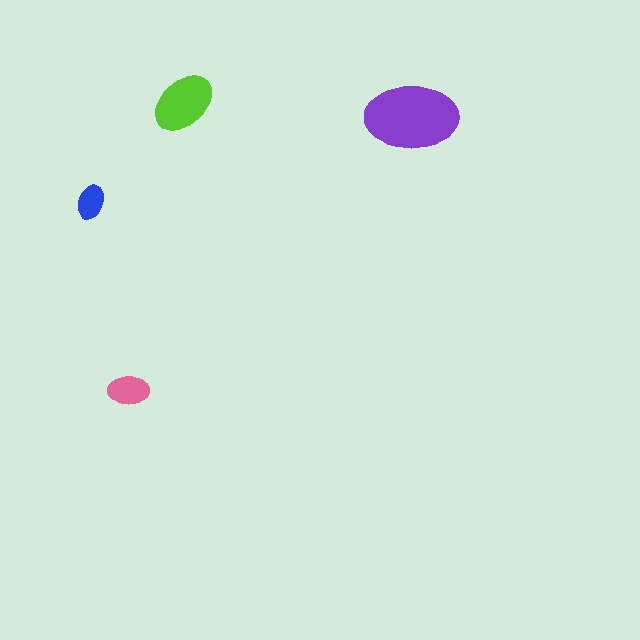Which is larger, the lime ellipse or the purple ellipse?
The purple one.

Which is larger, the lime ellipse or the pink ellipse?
The lime one.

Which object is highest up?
The lime ellipse is topmost.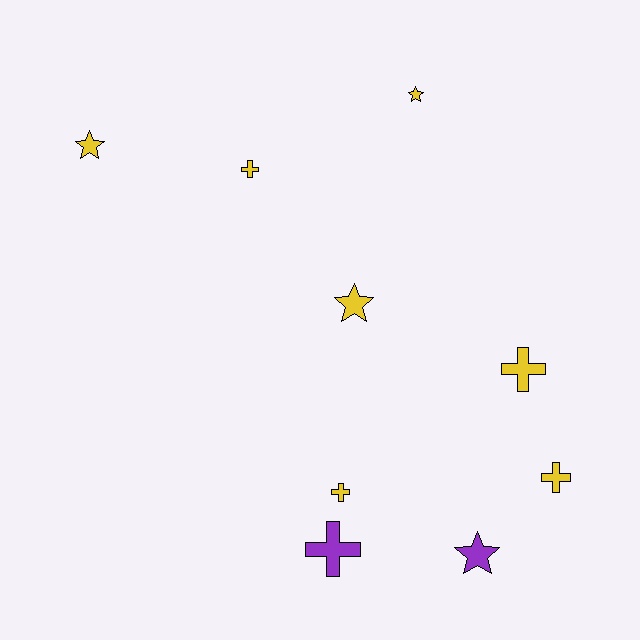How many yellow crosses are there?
There are 4 yellow crosses.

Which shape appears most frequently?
Cross, with 5 objects.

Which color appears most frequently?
Yellow, with 7 objects.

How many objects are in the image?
There are 9 objects.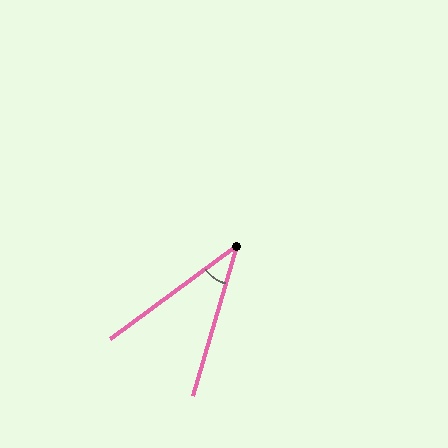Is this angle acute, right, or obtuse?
It is acute.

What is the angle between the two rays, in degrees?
Approximately 37 degrees.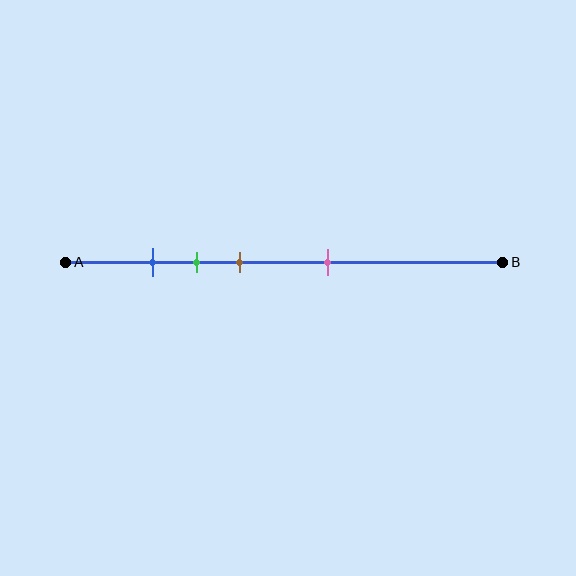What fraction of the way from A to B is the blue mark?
The blue mark is approximately 20% (0.2) of the way from A to B.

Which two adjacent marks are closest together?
The blue and green marks are the closest adjacent pair.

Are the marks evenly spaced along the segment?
No, the marks are not evenly spaced.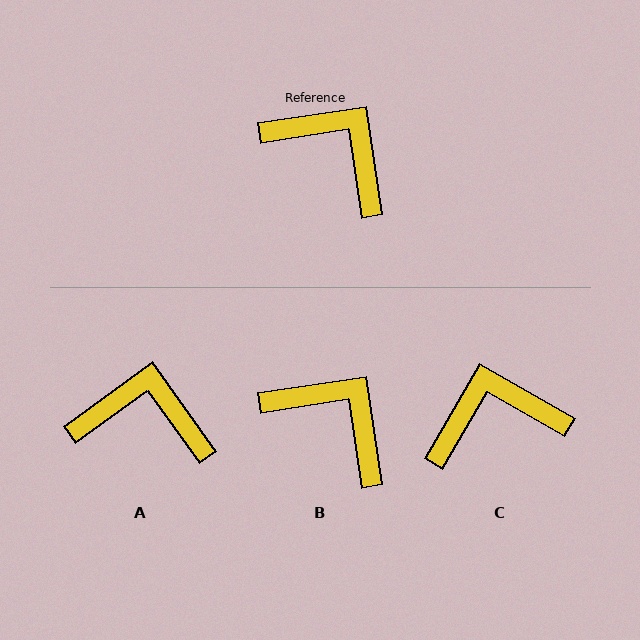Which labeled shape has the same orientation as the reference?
B.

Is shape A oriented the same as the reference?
No, it is off by about 27 degrees.